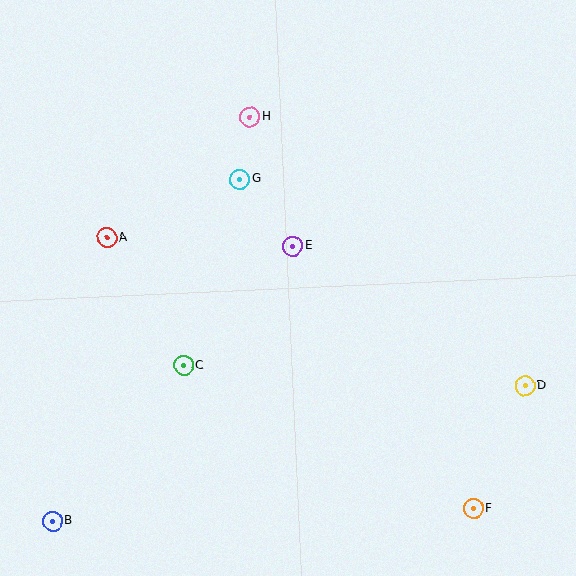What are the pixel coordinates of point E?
Point E is at (293, 246).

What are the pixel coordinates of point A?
Point A is at (107, 238).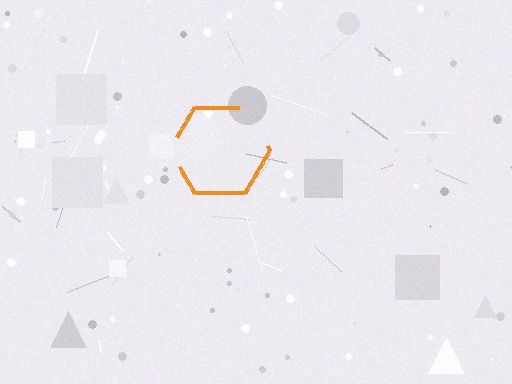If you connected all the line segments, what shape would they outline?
They would outline a hexagon.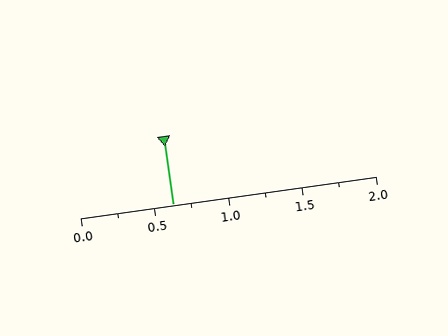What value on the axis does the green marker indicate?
The marker indicates approximately 0.62.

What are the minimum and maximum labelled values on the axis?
The axis runs from 0.0 to 2.0.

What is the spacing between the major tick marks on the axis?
The major ticks are spaced 0.5 apart.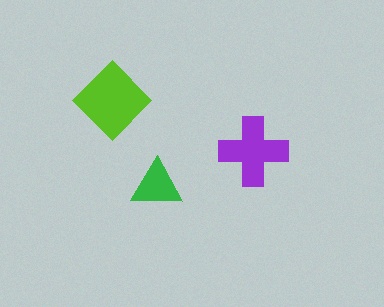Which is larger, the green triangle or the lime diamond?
The lime diamond.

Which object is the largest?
The lime diamond.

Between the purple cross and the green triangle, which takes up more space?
The purple cross.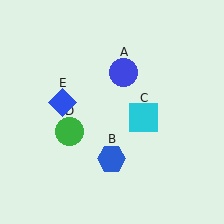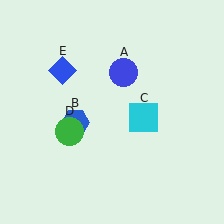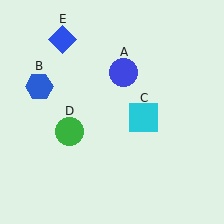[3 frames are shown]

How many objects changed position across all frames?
2 objects changed position: blue hexagon (object B), blue diamond (object E).